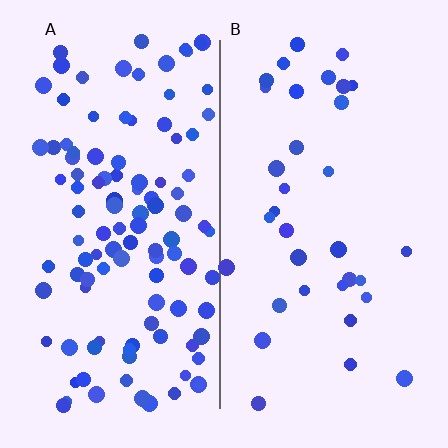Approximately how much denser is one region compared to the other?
Approximately 3.3× — region A over region B.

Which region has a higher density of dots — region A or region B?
A (the left).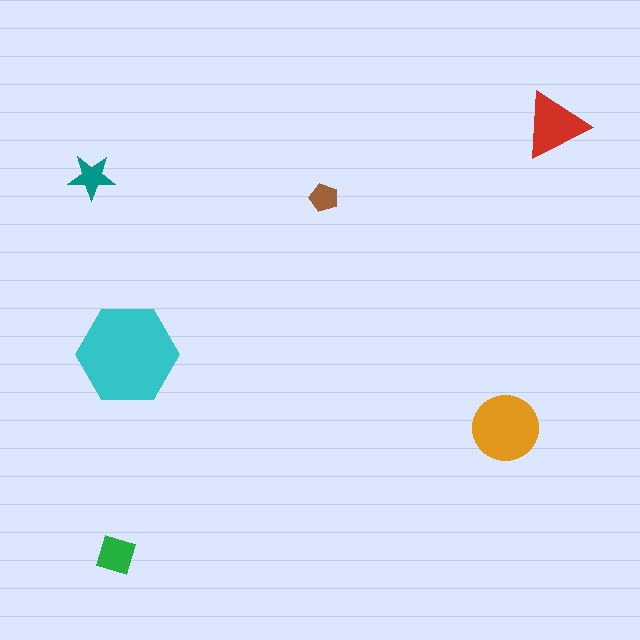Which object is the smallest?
The brown pentagon.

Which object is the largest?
The cyan hexagon.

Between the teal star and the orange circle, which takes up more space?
The orange circle.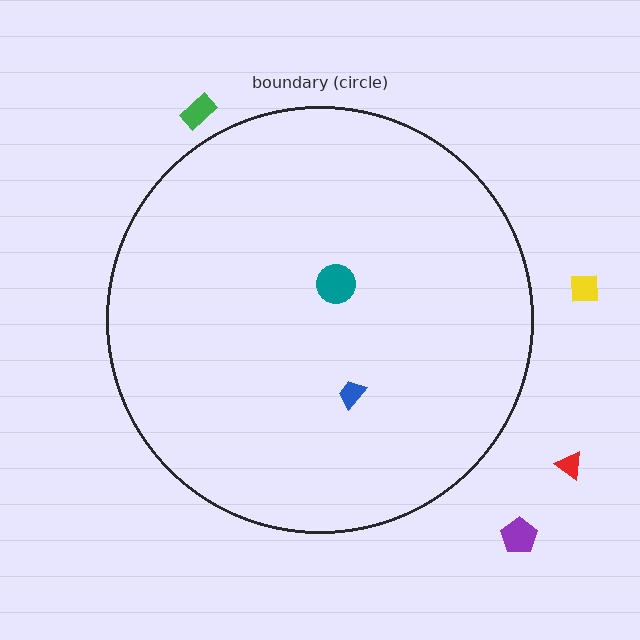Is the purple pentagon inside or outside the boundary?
Outside.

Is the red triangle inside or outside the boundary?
Outside.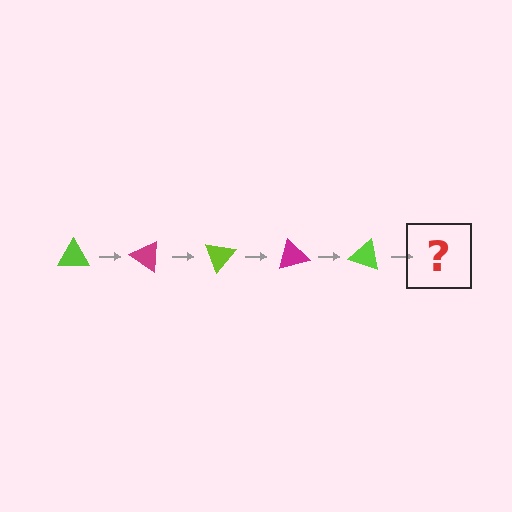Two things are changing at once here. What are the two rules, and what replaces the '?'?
The two rules are that it rotates 35 degrees each step and the color cycles through lime and magenta. The '?' should be a magenta triangle, rotated 175 degrees from the start.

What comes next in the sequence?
The next element should be a magenta triangle, rotated 175 degrees from the start.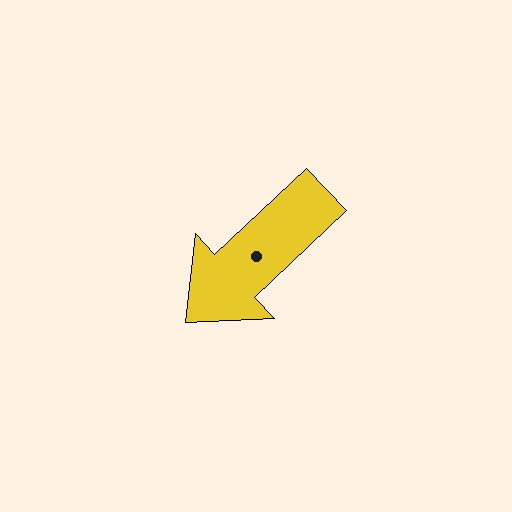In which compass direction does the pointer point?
Southwest.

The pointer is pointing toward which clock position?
Roughly 8 o'clock.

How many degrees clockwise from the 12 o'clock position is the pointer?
Approximately 227 degrees.